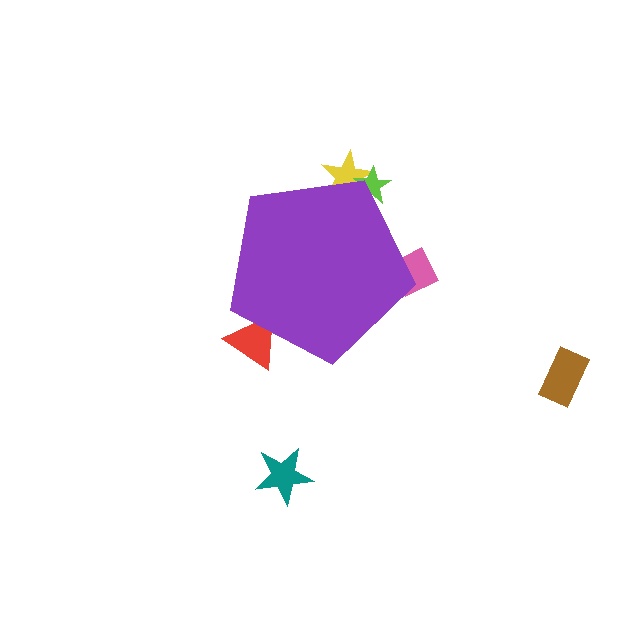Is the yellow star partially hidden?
Yes, the yellow star is partially hidden behind the purple pentagon.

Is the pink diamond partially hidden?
Yes, the pink diamond is partially hidden behind the purple pentagon.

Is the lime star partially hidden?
Yes, the lime star is partially hidden behind the purple pentagon.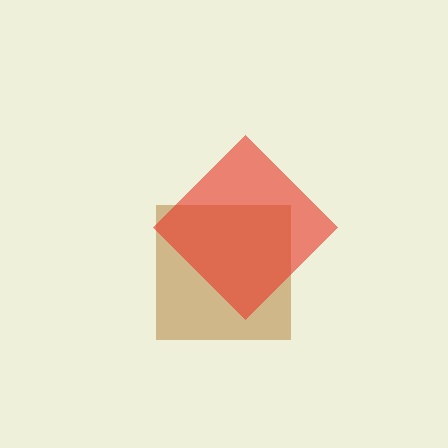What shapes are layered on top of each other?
The layered shapes are: a brown square, a red diamond.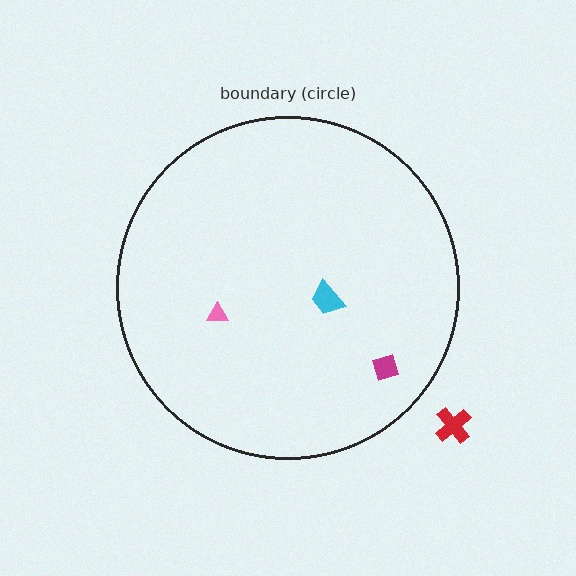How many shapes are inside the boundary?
3 inside, 1 outside.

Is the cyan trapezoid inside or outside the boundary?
Inside.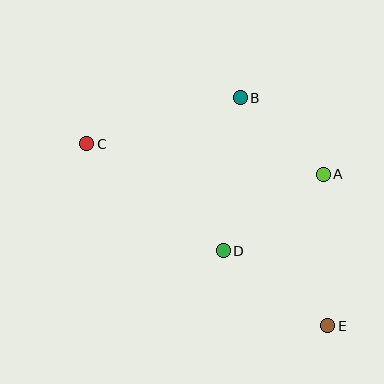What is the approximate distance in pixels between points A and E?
The distance between A and E is approximately 152 pixels.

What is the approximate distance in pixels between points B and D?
The distance between B and D is approximately 154 pixels.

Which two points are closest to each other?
Points A and B are closest to each other.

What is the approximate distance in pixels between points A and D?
The distance between A and D is approximately 126 pixels.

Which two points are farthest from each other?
Points C and E are farthest from each other.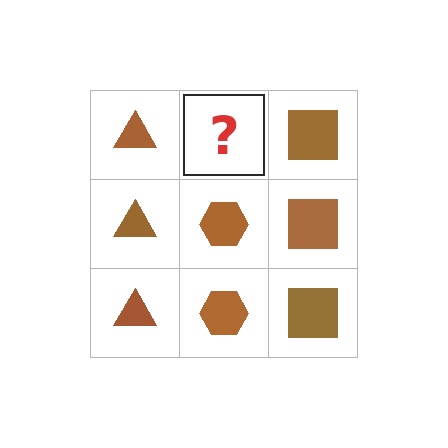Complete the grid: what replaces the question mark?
The question mark should be replaced with a brown hexagon.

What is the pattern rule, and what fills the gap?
The rule is that each column has a consistent shape. The gap should be filled with a brown hexagon.